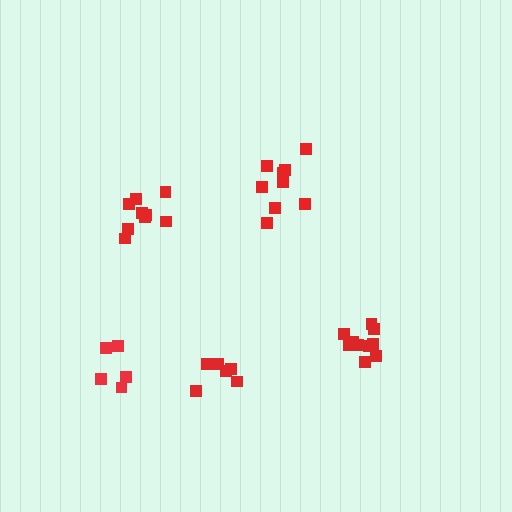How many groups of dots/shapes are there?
There are 5 groups.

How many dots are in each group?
Group 1: 5 dots, Group 2: 10 dots, Group 3: 9 dots, Group 4: 9 dots, Group 5: 6 dots (39 total).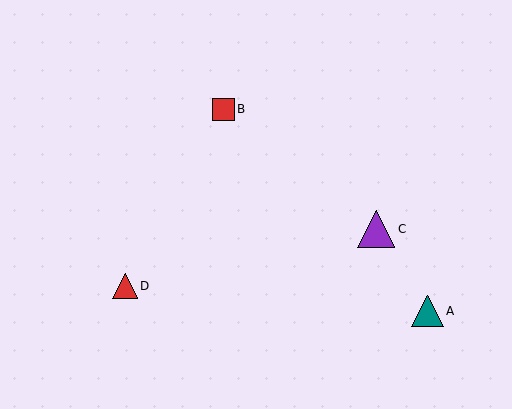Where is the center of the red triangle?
The center of the red triangle is at (125, 286).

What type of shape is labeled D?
Shape D is a red triangle.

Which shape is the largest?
The purple triangle (labeled C) is the largest.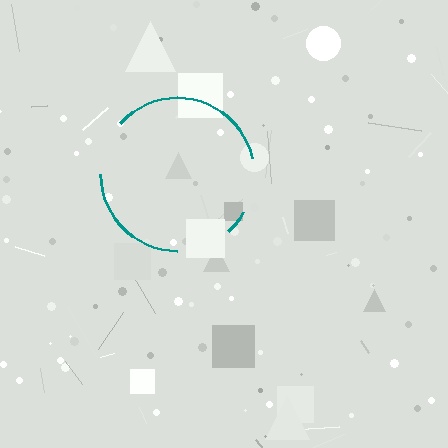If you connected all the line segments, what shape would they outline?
They would outline a circle.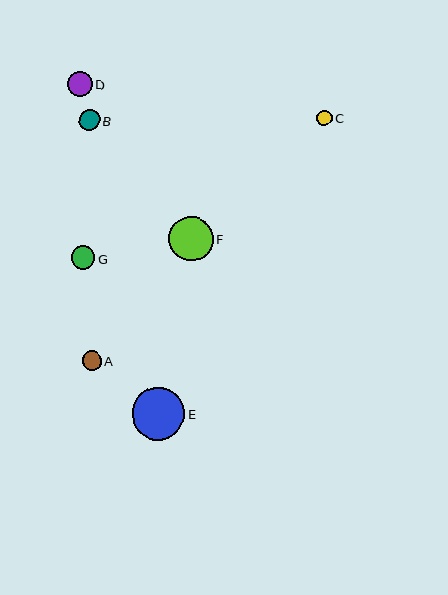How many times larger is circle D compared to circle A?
Circle D is approximately 1.3 times the size of circle A.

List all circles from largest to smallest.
From largest to smallest: E, F, D, G, B, A, C.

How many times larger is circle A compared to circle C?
Circle A is approximately 1.2 times the size of circle C.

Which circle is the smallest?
Circle C is the smallest with a size of approximately 16 pixels.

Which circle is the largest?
Circle E is the largest with a size of approximately 53 pixels.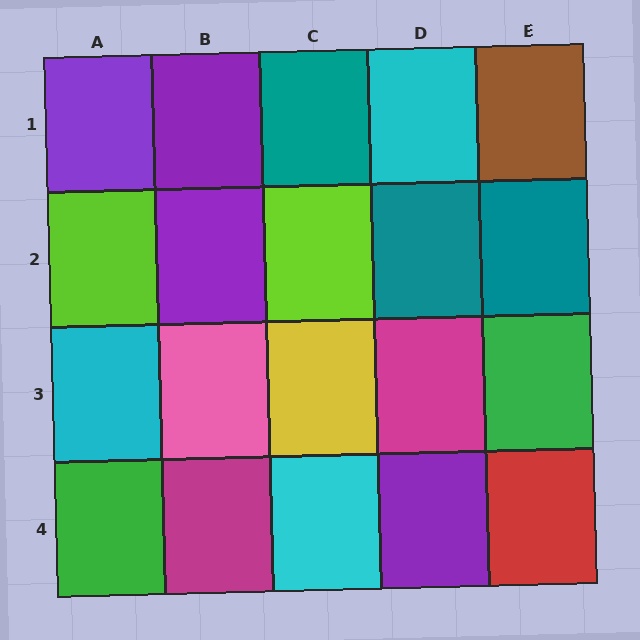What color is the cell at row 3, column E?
Green.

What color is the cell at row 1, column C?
Teal.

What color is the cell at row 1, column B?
Purple.